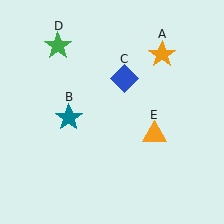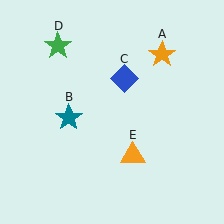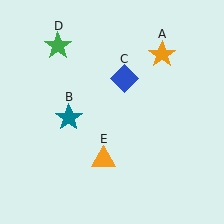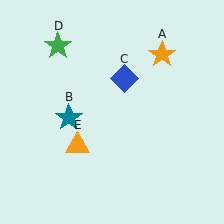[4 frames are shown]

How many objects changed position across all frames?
1 object changed position: orange triangle (object E).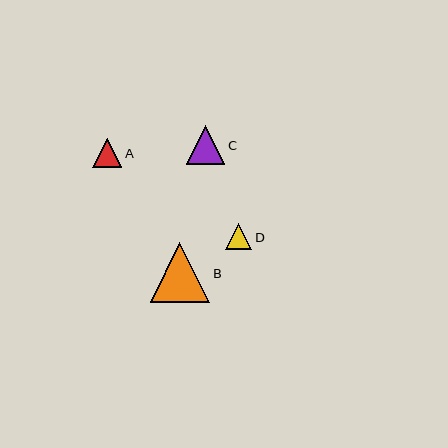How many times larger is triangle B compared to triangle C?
Triangle B is approximately 1.5 times the size of triangle C.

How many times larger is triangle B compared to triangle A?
Triangle B is approximately 2.1 times the size of triangle A.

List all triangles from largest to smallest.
From largest to smallest: B, C, A, D.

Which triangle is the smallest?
Triangle D is the smallest with a size of approximately 26 pixels.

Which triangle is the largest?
Triangle B is the largest with a size of approximately 60 pixels.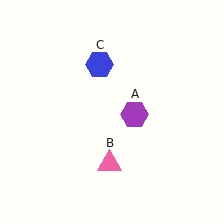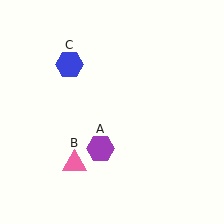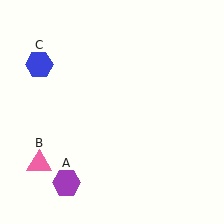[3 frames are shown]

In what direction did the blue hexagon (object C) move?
The blue hexagon (object C) moved left.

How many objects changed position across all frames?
3 objects changed position: purple hexagon (object A), pink triangle (object B), blue hexagon (object C).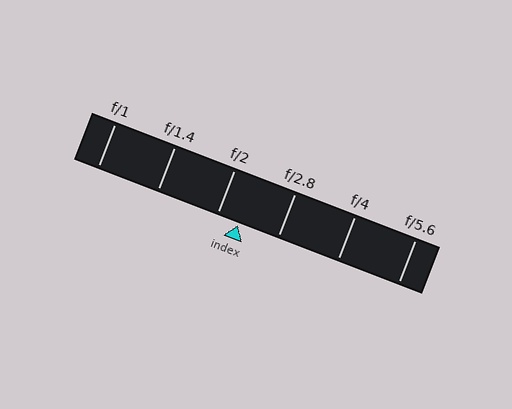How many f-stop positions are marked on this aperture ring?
There are 6 f-stop positions marked.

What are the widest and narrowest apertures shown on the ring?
The widest aperture shown is f/1 and the narrowest is f/5.6.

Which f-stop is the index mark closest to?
The index mark is closest to f/2.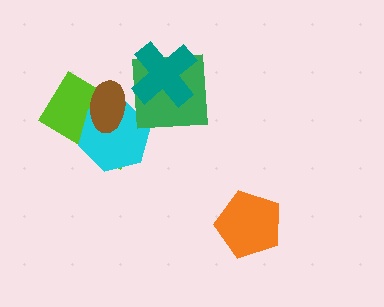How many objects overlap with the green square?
4 objects overlap with the green square.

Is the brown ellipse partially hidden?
Yes, it is partially covered by another shape.